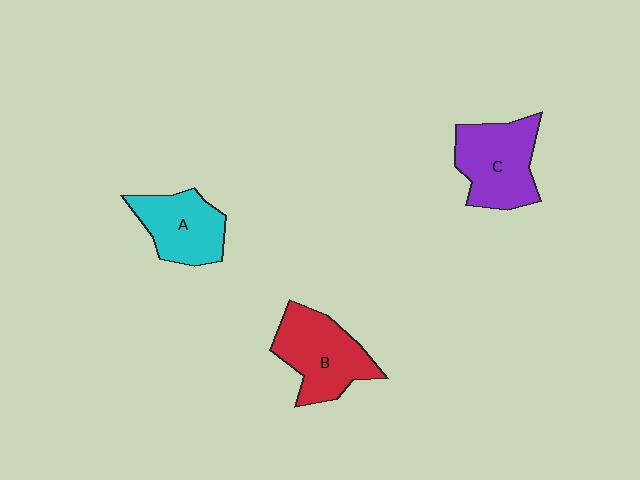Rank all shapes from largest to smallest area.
From largest to smallest: B (red), C (purple), A (cyan).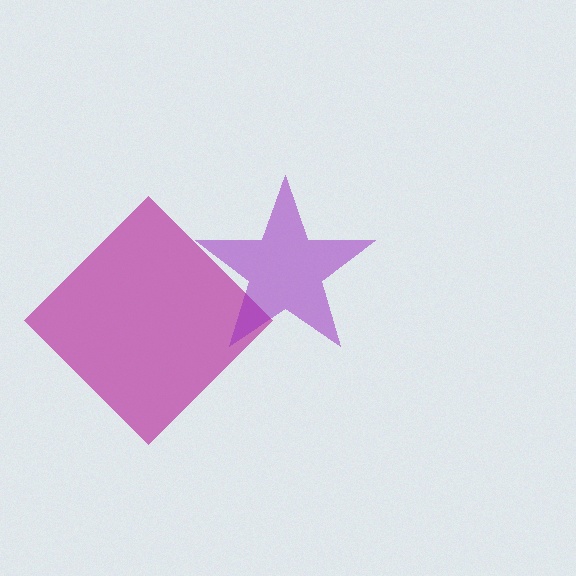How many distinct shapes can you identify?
There are 2 distinct shapes: a magenta diamond, a purple star.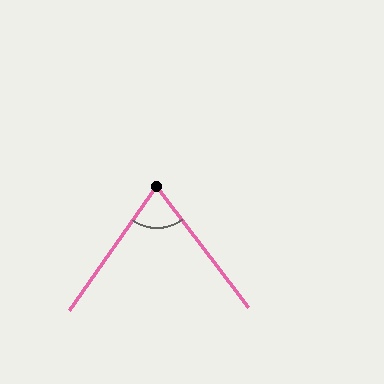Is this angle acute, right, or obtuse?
It is acute.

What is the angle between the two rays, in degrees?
Approximately 73 degrees.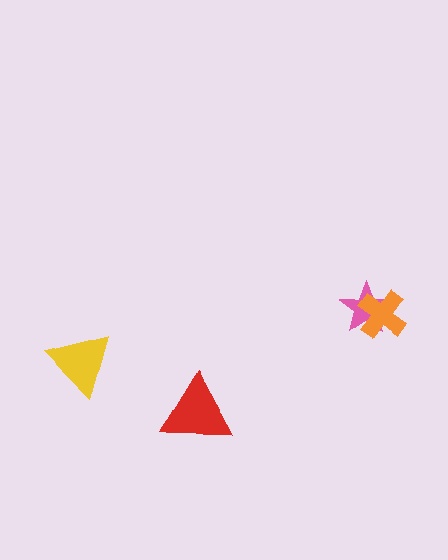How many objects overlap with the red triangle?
0 objects overlap with the red triangle.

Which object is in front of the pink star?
The orange cross is in front of the pink star.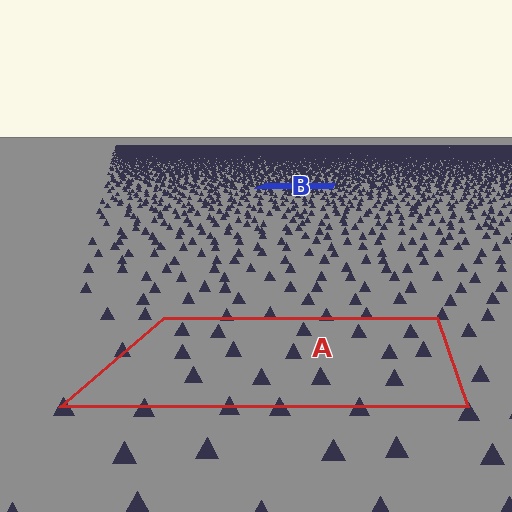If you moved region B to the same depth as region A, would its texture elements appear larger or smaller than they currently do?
They would appear larger. At a closer depth, the same texture elements are projected at a bigger on-screen size.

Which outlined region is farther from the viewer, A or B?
Region B is farther from the viewer — the texture elements inside it appear smaller and more densely packed.